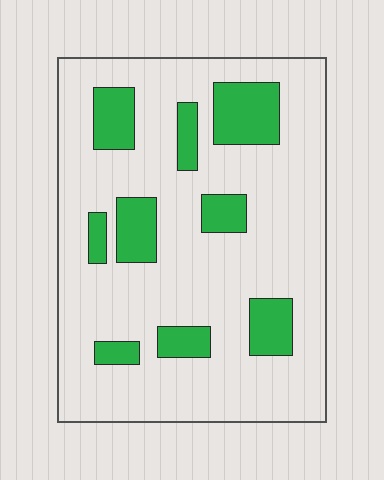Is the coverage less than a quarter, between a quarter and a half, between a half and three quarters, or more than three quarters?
Less than a quarter.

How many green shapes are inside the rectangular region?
9.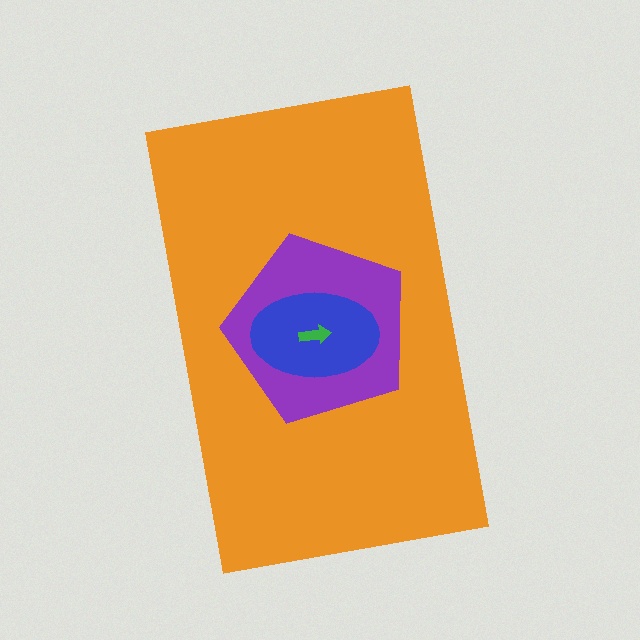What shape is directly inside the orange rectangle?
The purple pentagon.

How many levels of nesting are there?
4.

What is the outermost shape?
The orange rectangle.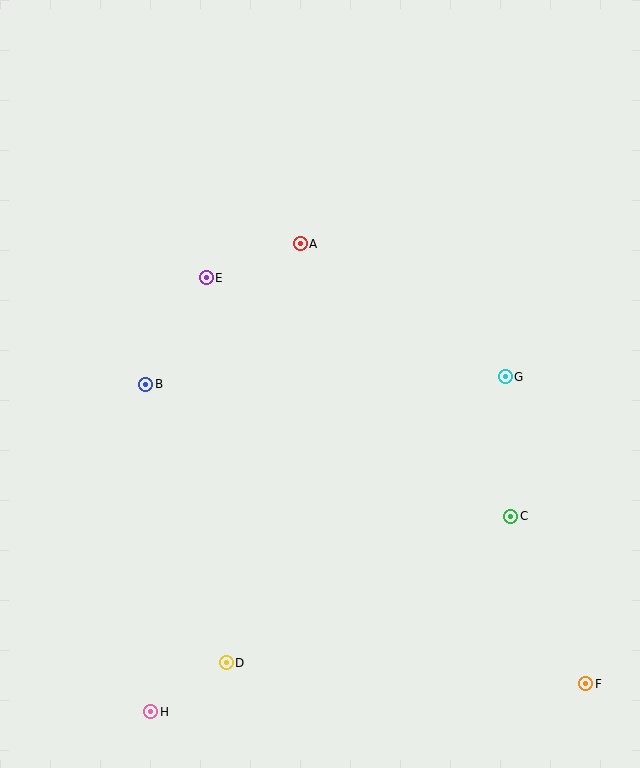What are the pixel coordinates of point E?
Point E is at (206, 278).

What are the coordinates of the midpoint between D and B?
The midpoint between D and B is at (186, 524).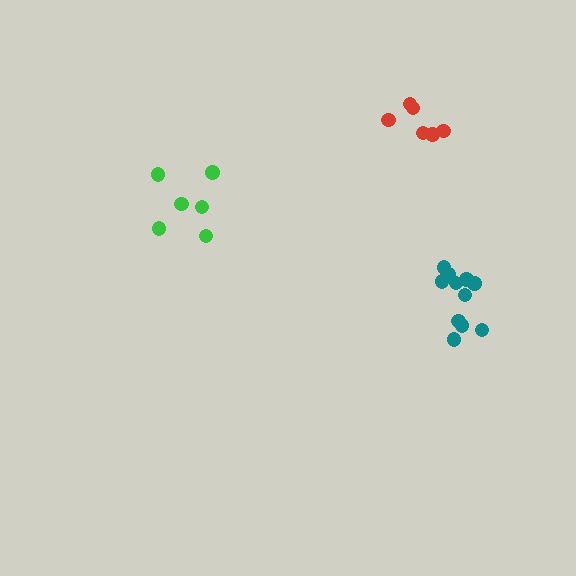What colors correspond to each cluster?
The clusters are colored: green, teal, red.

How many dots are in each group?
Group 1: 6 dots, Group 2: 11 dots, Group 3: 6 dots (23 total).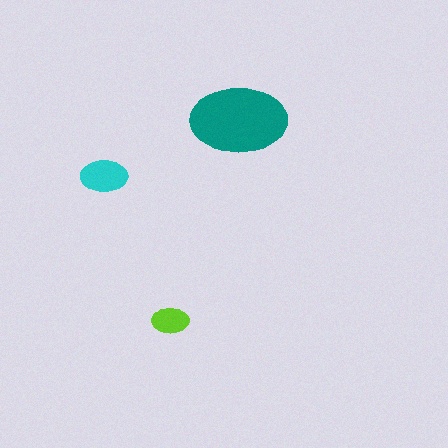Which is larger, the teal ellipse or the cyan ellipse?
The teal one.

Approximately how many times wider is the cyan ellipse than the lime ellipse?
About 1.5 times wider.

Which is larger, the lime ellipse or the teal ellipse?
The teal one.